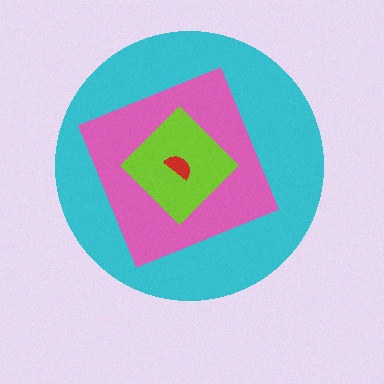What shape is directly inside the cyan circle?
The pink square.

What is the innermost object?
The red semicircle.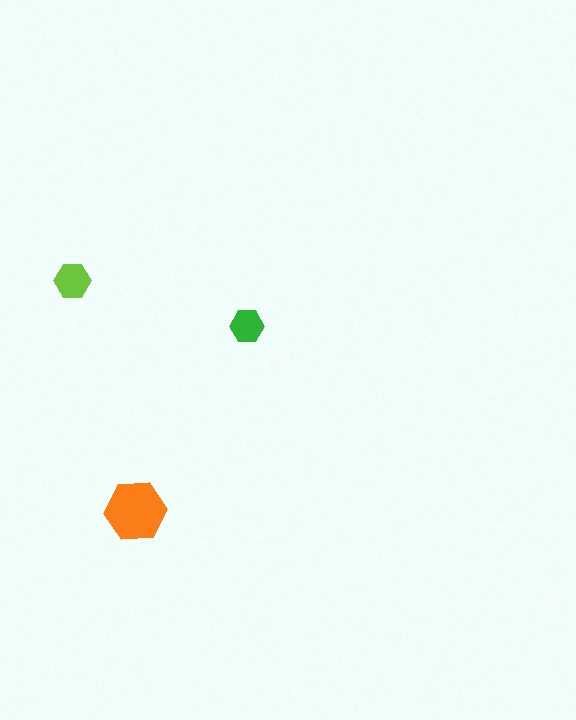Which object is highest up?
The lime hexagon is topmost.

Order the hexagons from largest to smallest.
the orange one, the lime one, the green one.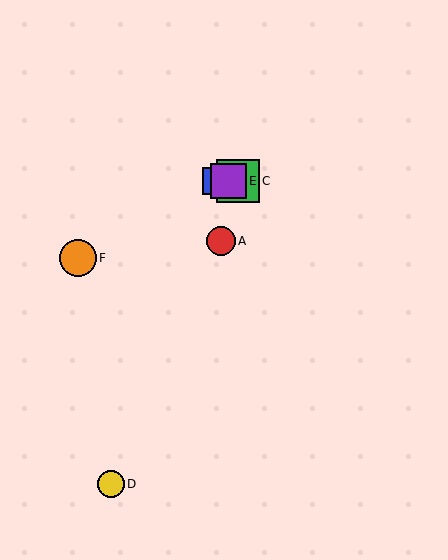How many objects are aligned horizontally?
3 objects (B, C, E) are aligned horizontally.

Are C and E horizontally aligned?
Yes, both are at y≈181.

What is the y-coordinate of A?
Object A is at y≈241.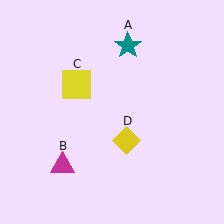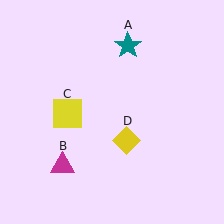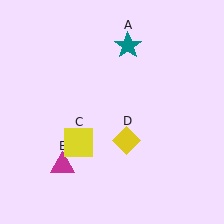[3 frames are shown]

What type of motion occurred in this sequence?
The yellow square (object C) rotated counterclockwise around the center of the scene.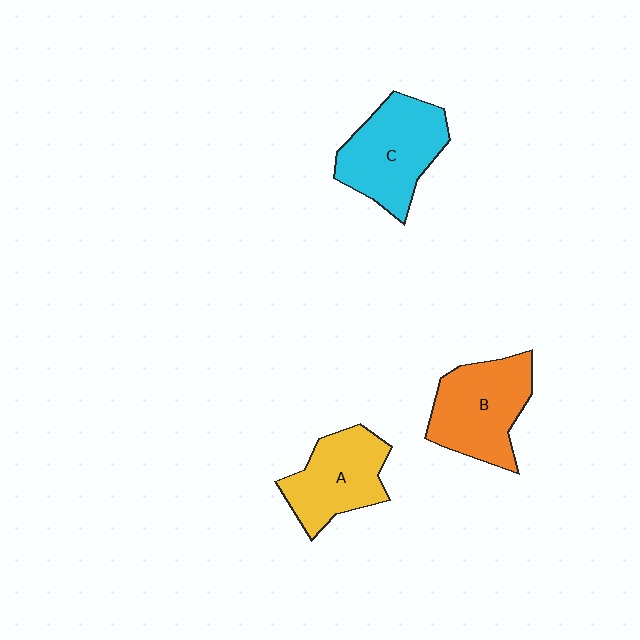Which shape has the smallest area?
Shape A (yellow).